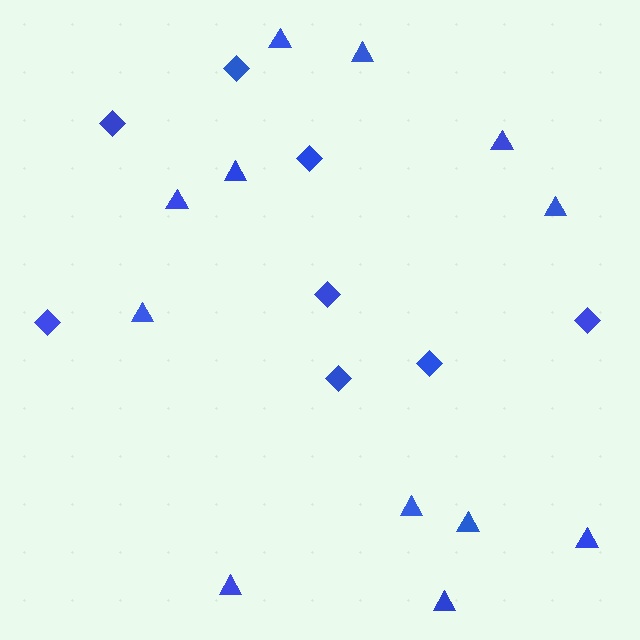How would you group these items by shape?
There are 2 groups: one group of triangles (12) and one group of diamonds (8).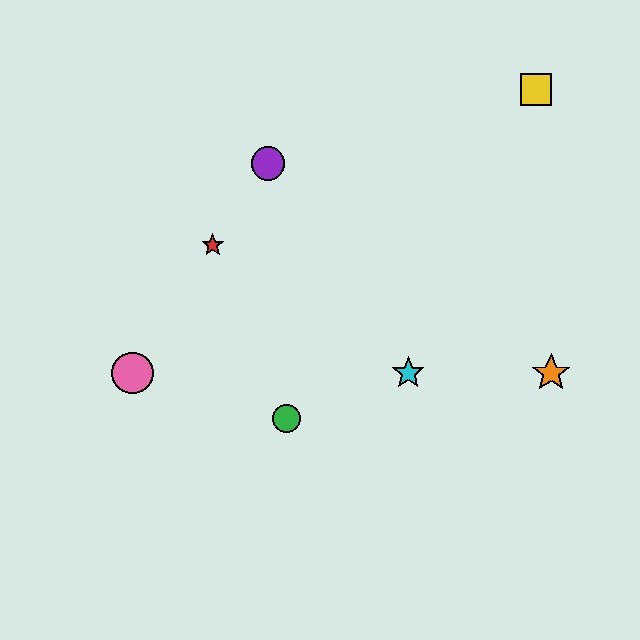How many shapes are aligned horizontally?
4 shapes (the blue star, the orange star, the cyan star, the pink circle) are aligned horizontally.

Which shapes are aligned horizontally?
The blue star, the orange star, the cyan star, the pink circle are aligned horizontally.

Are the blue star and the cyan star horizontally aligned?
Yes, both are at y≈373.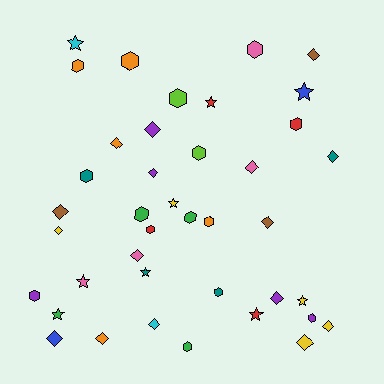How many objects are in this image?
There are 40 objects.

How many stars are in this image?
There are 9 stars.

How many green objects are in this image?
There are 4 green objects.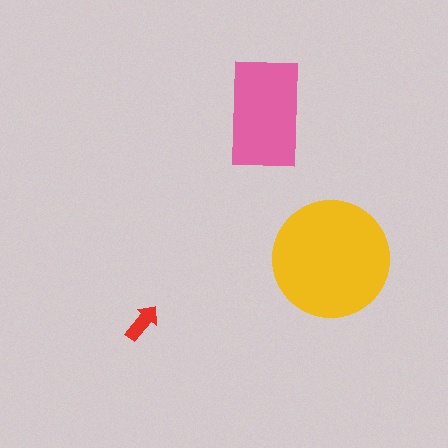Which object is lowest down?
The red arrow is bottommost.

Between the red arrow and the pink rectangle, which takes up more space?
The pink rectangle.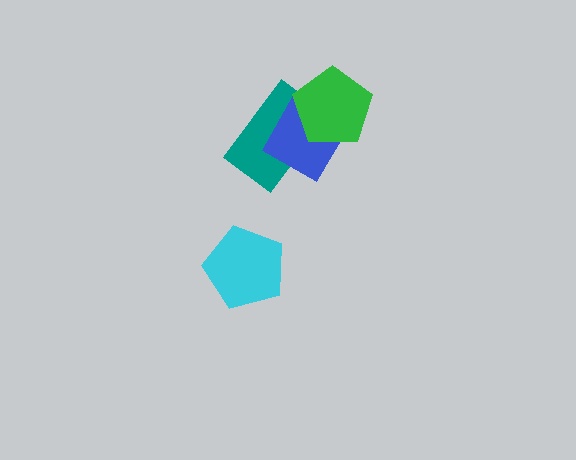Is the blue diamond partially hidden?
Yes, it is partially covered by another shape.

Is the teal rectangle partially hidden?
Yes, it is partially covered by another shape.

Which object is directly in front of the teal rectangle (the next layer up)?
The blue diamond is directly in front of the teal rectangle.